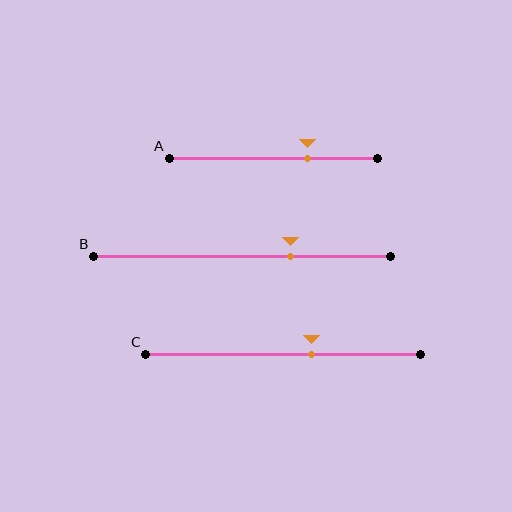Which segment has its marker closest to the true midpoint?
Segment C has its marker closest to the true midpoint.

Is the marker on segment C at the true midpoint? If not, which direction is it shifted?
No, the marker on segment C is shifted to the right by about 10% of the segment length.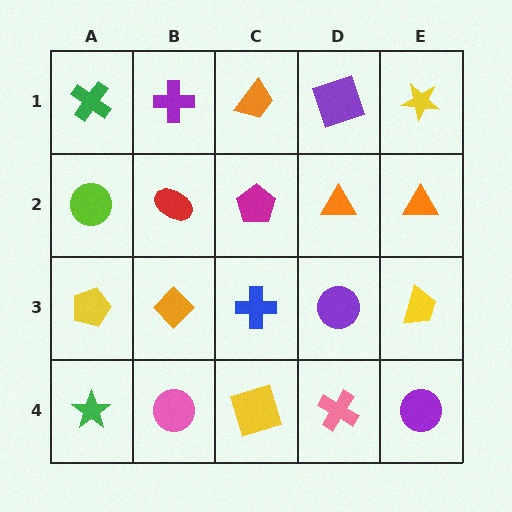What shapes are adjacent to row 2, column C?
An orange trapezoid (row 1, column C), a blue cross (row 3, column C), a red ellipse (row 2, column B), an orange triangle (row 2, column D).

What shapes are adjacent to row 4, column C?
A blue cross (row 3, column C), a pink circle (row 4, column B), a pink cross (row 4, column D).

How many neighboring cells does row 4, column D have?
3.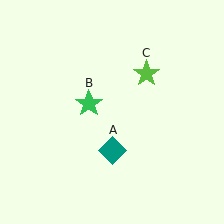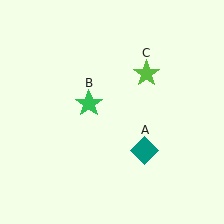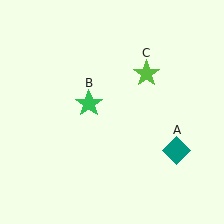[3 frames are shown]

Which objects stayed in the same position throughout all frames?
Green star (object B) and lime star (object C) remained stationary.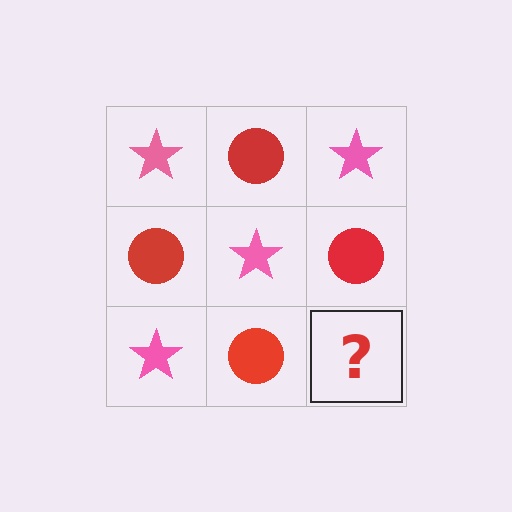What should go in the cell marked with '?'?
The missing cell should contain a pink star.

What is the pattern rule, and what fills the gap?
The rule is that it alternates pink star and red circle in a checkerboard pattern. The gap should be filled with a pink star.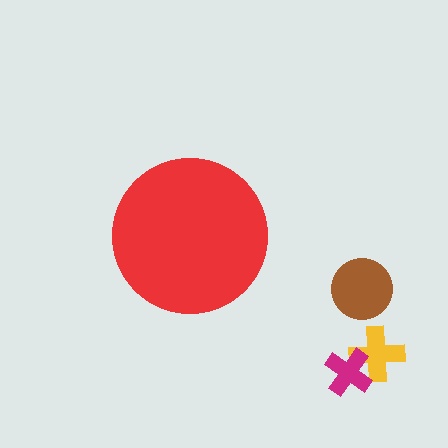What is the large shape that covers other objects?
A red circle.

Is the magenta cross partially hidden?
No, the magenta cross is fully visible.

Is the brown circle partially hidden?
No, the brown circle is fully visible.